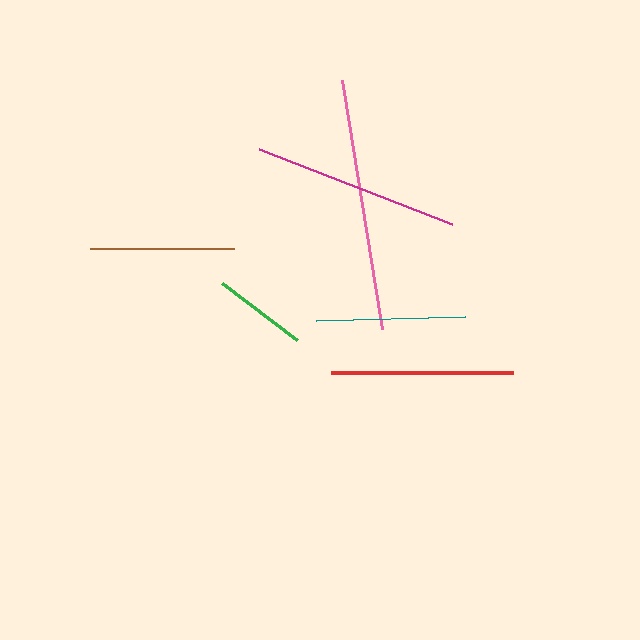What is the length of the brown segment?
The brown segment is approximately 144 pixels long.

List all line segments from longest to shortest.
From longest to shortest: pink, magenta, red, teal, brown, green.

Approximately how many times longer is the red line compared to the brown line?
The red line is approximately 1.3 times the length of the brown line.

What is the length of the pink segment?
The pink segment is approximately 252 pixels long.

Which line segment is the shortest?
The green line is the shortest at approximately 94 pixels.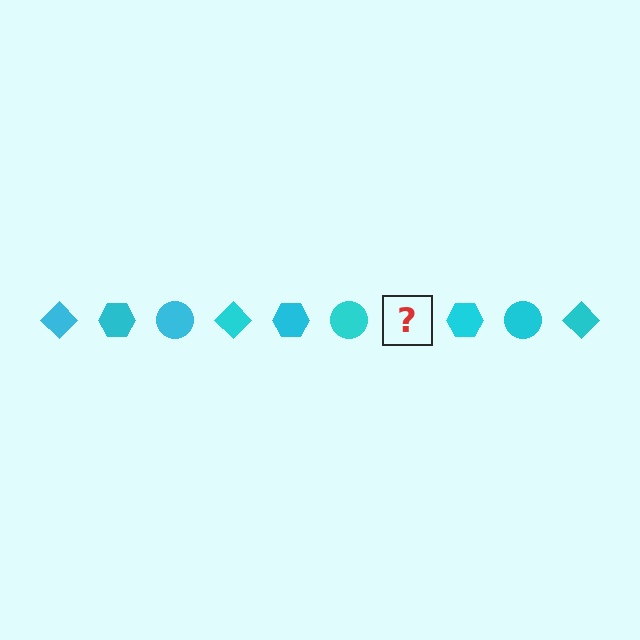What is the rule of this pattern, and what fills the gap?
The rule is that the pattern cycles through diamond, hexagon, circle shapes in cyan. The gap should be filled with a cyan diamond.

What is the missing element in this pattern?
The missing element is a cyan diamond.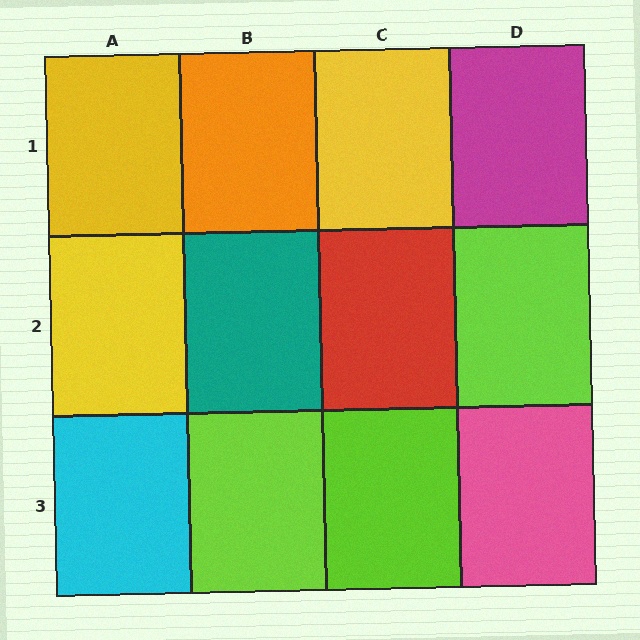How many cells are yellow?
3 cells are yellow.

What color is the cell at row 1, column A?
Yellow.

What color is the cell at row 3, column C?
Lime.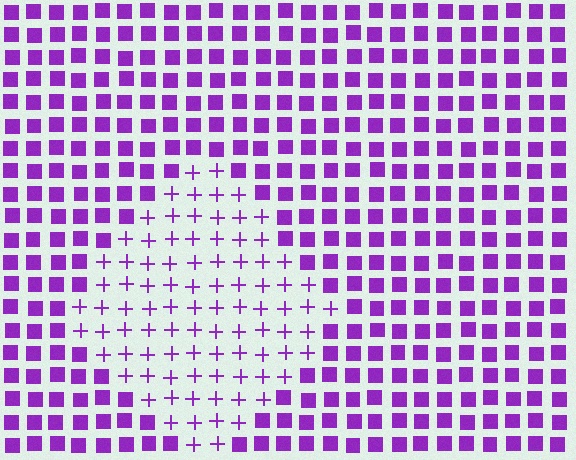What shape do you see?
I see a diamond.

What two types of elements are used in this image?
The image uses plus signs inside the diamond region and squares outside it.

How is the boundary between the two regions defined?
The boundary is defined by a change in element shape: plus signs inside vs. squares outside. All elements share the same color and spacing.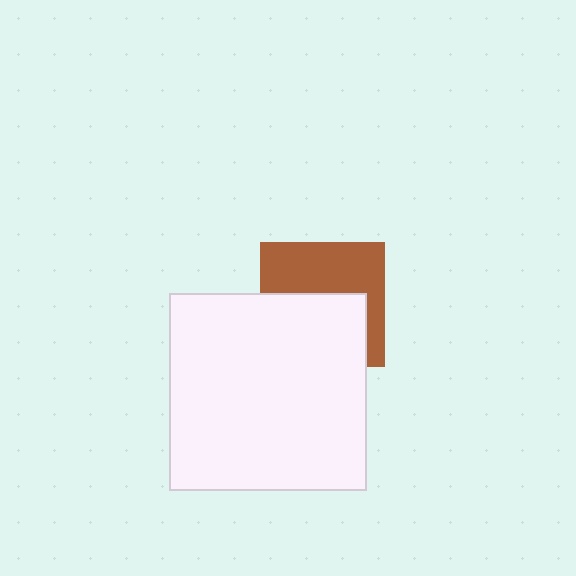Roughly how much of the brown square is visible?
About half of it is visible (roughly 50%).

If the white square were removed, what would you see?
You would see the complete brown square.